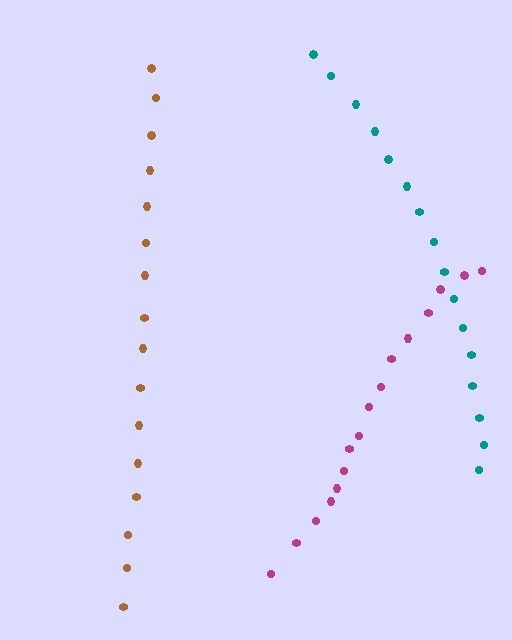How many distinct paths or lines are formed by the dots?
There are 3 distinct paths.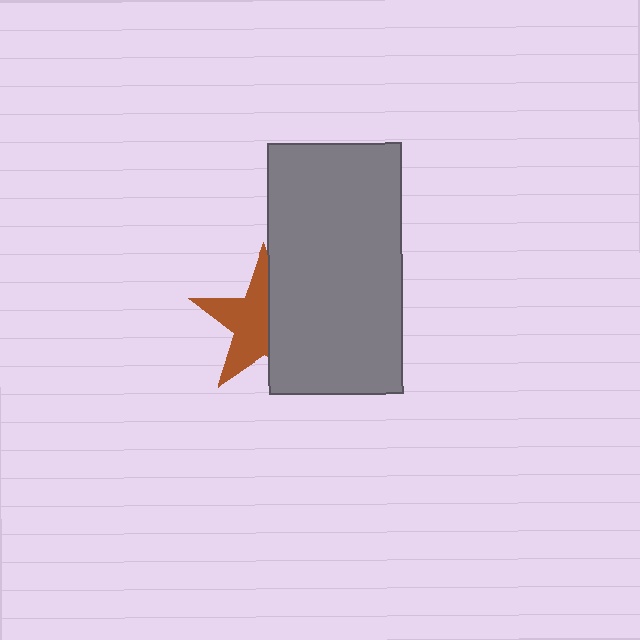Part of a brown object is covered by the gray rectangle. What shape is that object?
It is a star.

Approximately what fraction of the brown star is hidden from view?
Roughly 46% of the brown star is hidden behind the gray rectangle.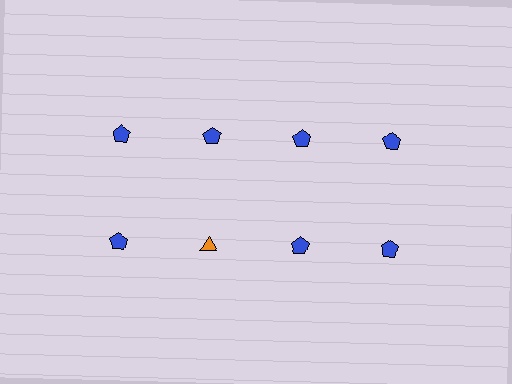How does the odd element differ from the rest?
It differs in both color (orange instead of blue) and shape (triangle instead of pentagon).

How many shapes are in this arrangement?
There are 8 shapes arranged in a grid pattern.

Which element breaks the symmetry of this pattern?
The orange triangle in the second row, second from left column breaks the symmetry. All other shapes are blue pentagons.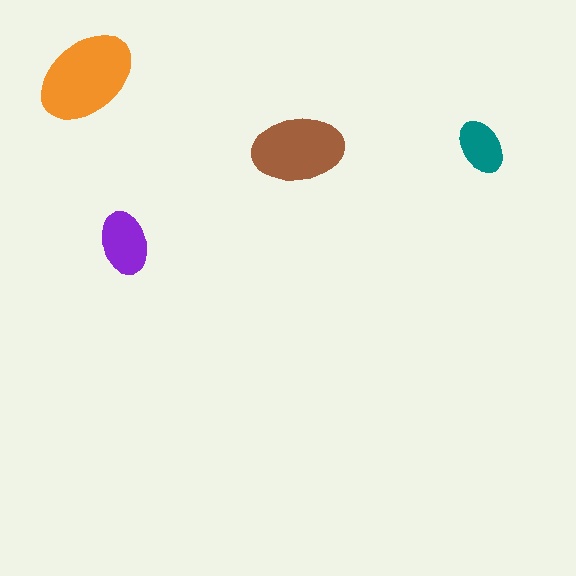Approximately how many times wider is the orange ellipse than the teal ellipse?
About 2 times wider.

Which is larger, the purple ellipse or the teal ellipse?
The purple one.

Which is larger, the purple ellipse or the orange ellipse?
The orange one.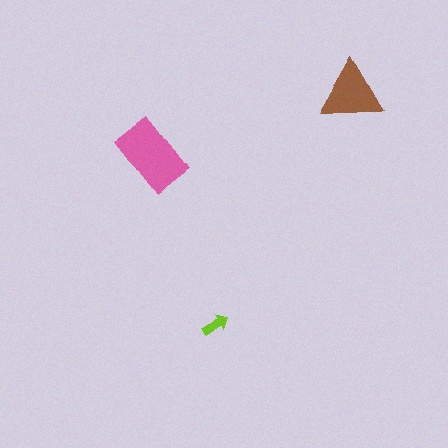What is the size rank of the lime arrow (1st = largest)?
3rd.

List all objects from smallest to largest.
The lime arrow, the brown triangle, the pink rectangle.